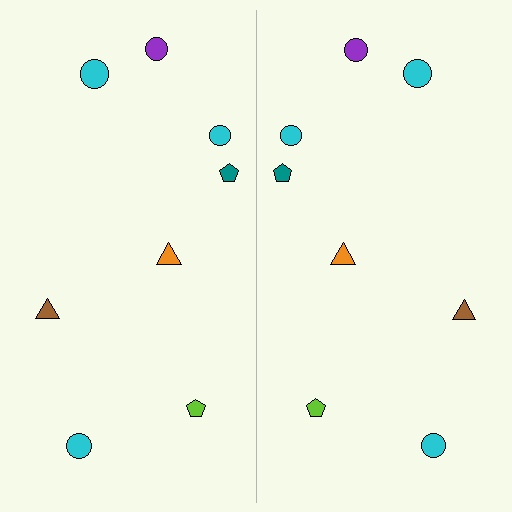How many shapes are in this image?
There are 16 shapes in this image.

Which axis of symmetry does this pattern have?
The pattern has a vertical axis of symmetry running through the center of the image.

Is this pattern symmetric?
Yes, this pattern has bilateral (reflection) symmetry.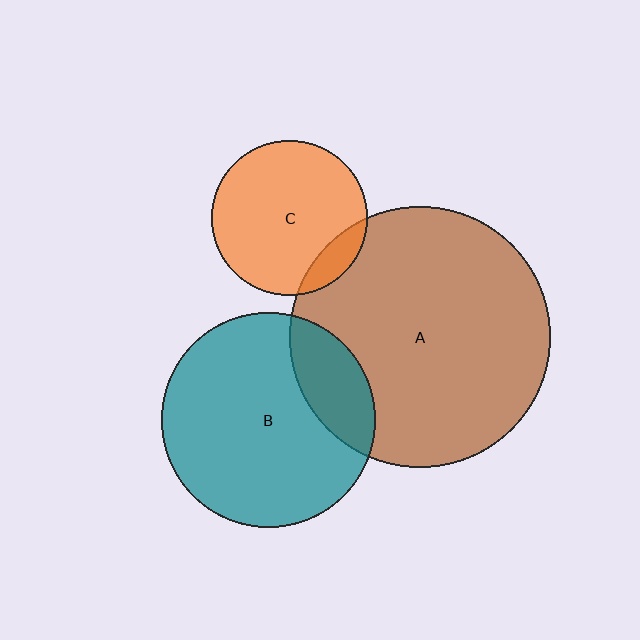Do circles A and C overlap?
Yes.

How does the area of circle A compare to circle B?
Approximately 1.5 times.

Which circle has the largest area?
Circle A (brown).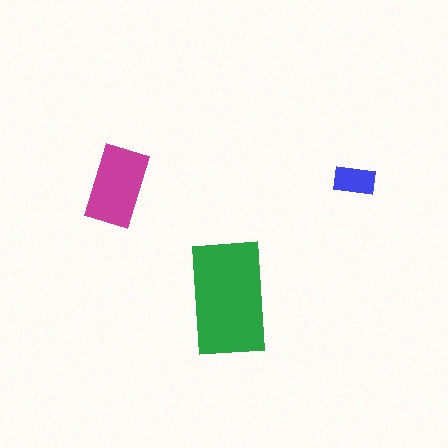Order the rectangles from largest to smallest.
the green one, the magenta one, the blue one.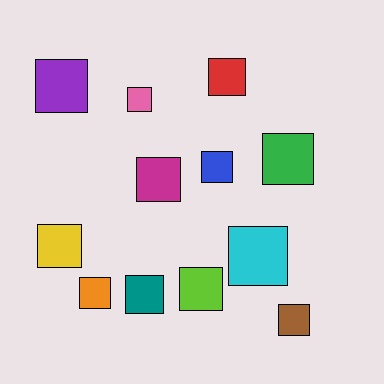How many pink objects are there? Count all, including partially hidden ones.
There is 1 pink object.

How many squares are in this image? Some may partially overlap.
There are 12 squares.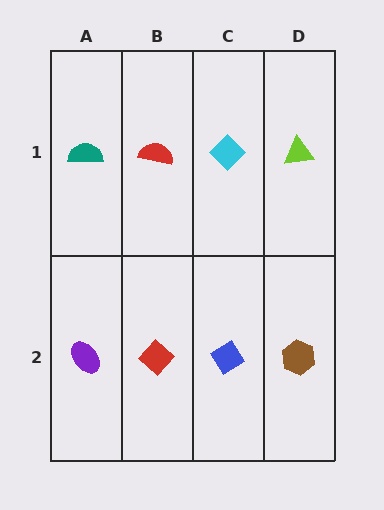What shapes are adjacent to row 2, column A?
A teal semicircle (row 1, column A), a red diamond (row 2, column B).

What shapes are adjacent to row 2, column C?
A cyan diamond (row 1, column C), a red diamond (row 2, column B), a brown hexagon (row 2, column D).